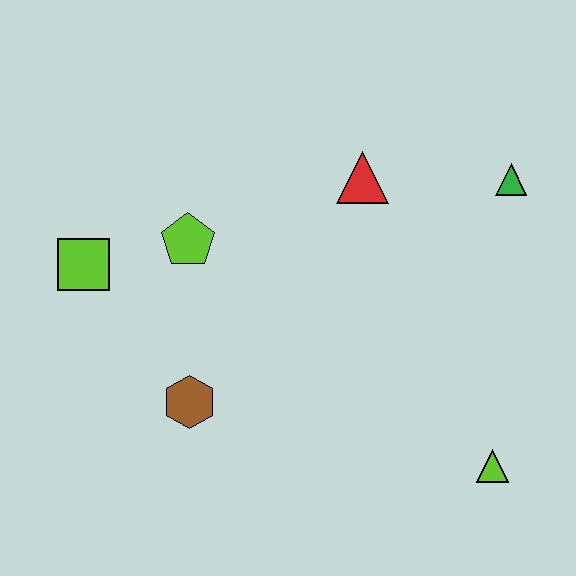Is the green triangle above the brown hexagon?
Yes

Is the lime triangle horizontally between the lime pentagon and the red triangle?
No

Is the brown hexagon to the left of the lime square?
No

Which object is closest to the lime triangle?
The green triangle is closest to the lime triangle.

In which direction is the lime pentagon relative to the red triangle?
The lime pentagon is to the left of the red triangle.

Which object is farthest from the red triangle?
The lime triangle is farthest from the red triangle.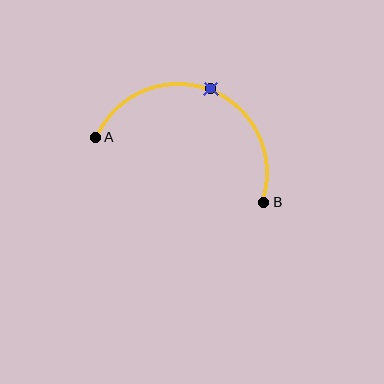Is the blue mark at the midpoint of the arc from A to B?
Yes. The blue mark lies on the arc at equal arc-length from both A and B — it is the arc midpoint.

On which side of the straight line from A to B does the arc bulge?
The arc bulges above the straight line connecting A and B.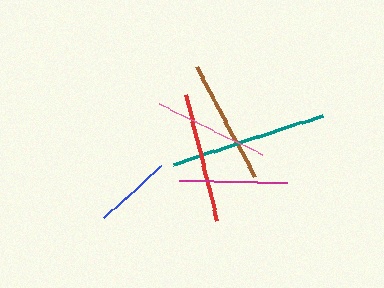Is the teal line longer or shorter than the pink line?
The teal line is longer than the pink line.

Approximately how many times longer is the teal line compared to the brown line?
The teal line is approximately 1.3 times the length of the brown line.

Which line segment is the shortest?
The blue line is the shortest at approximately 77 pixels.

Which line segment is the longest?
The teal line is the longest at approximately 157 pixels.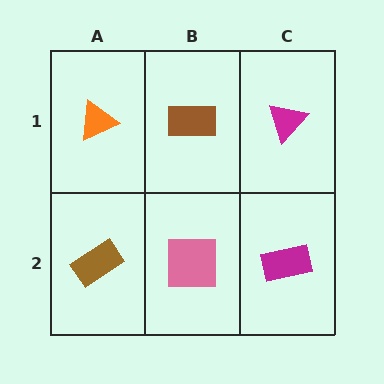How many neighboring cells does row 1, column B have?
3.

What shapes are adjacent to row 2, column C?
A magenta triangle (row 1, column C), a pink square (row 2, column B).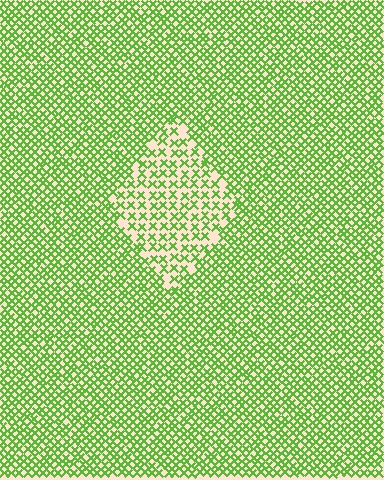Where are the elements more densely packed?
The elements are more densely packed outside the diamond boundary.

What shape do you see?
I see a diamond.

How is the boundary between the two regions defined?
The boundary is defined by a change in element density (approximately 1.8x ratio). All elements are the same color, size, and shape.